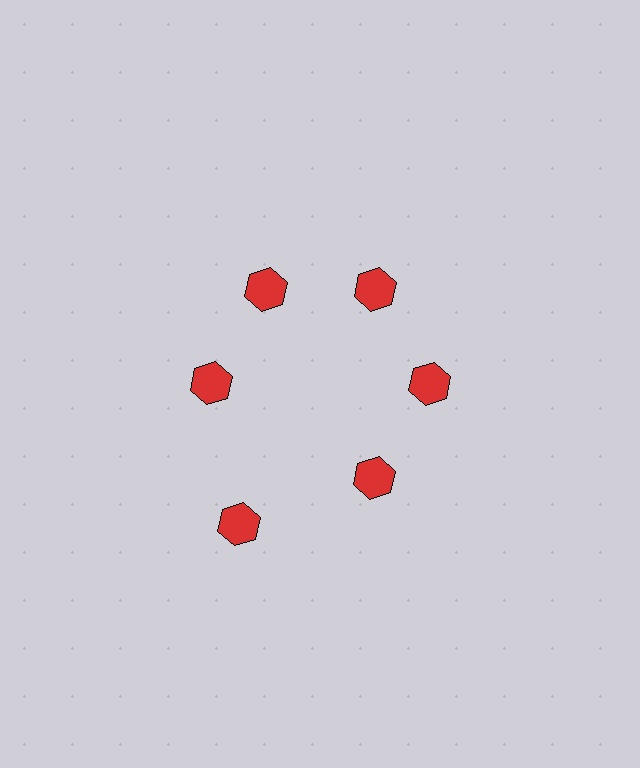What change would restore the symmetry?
The symmetry would be restored by moving it inward, back onto the ring so that all 6 hexagons sit at equal angles and equal distance from the center.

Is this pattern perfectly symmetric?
No. The 6 red hexagons are arranged in a ring, but one element near the 7 o'clock position is pushed outward from the center, breaking the 6-fold rotational symmetry.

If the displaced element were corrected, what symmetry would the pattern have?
It would have 6-fold rotational symmetry — the pattern would map onto itself every 60 degrees.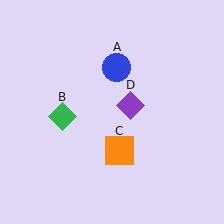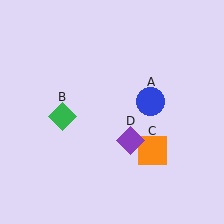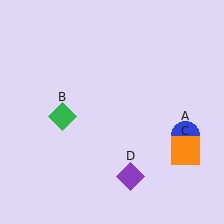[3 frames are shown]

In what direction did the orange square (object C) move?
The orange square (object C) moved right.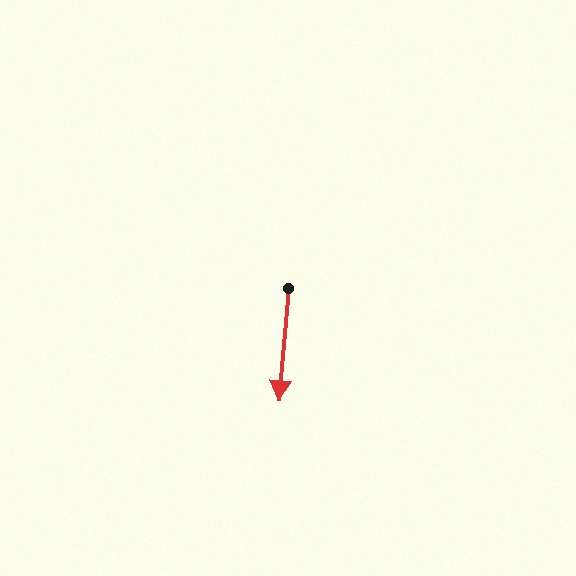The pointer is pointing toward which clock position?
Roughly 6 o'clock.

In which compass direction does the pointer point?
South.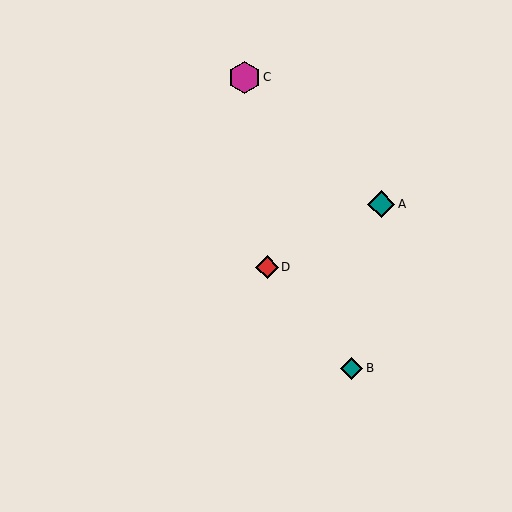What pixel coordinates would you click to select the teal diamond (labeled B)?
Click at (351, 368) to select the teal diamond B.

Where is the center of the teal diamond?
The center of the teal diamond is at (381, 204).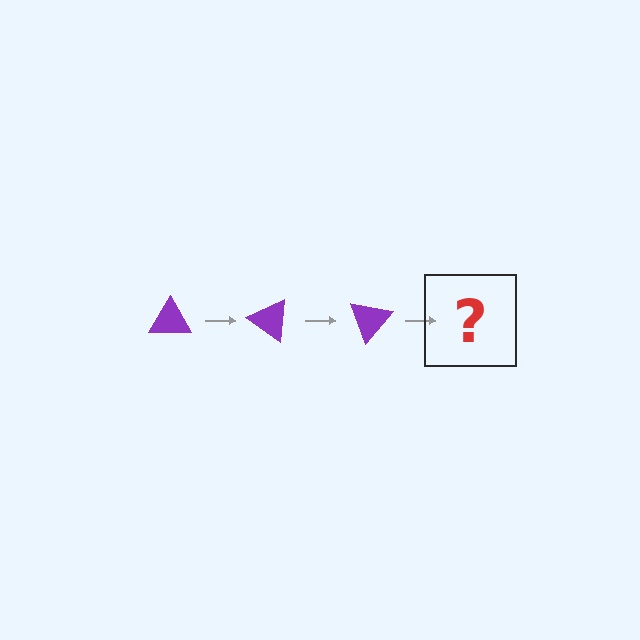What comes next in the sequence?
The next element should be a purple triangle rotated 105 degrees.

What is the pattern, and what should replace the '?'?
The pattern is that the triangle rotates 35 degrees each step. The '?' should be a purple triangle rotated 105 degrees.